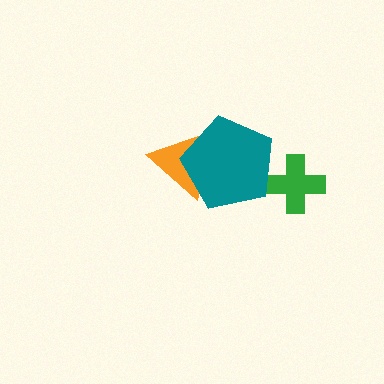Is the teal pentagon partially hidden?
No, no other shape covers it.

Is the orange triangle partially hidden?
Yes, it is partially covered by another shape.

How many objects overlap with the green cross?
1 object overlaps with the green cross.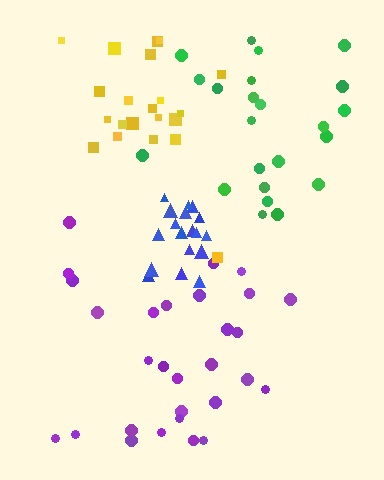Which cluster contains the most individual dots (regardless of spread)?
Purple (29).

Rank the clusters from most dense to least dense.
blue, yellow, purple, green.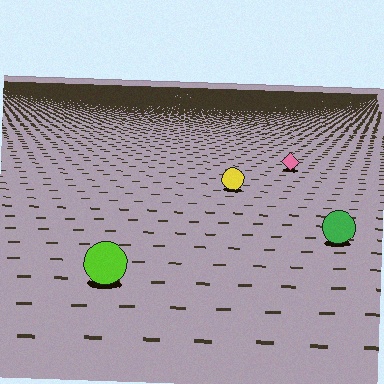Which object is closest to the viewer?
The lime circle is closest. The texture marks near it are larger and more spread out.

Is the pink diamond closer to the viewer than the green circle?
No. The green circle is closer — you can tell from the texture gradient: the ground texture is coarser near it.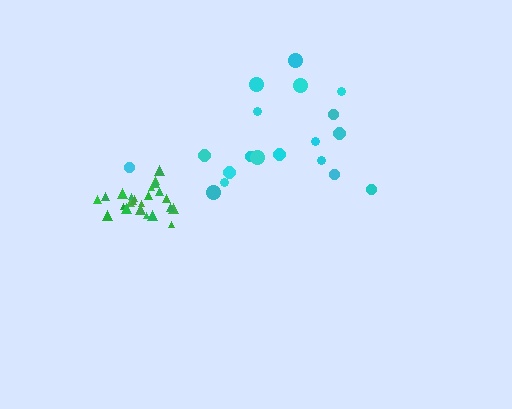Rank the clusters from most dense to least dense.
green, cyan.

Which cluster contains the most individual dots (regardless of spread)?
Green (26).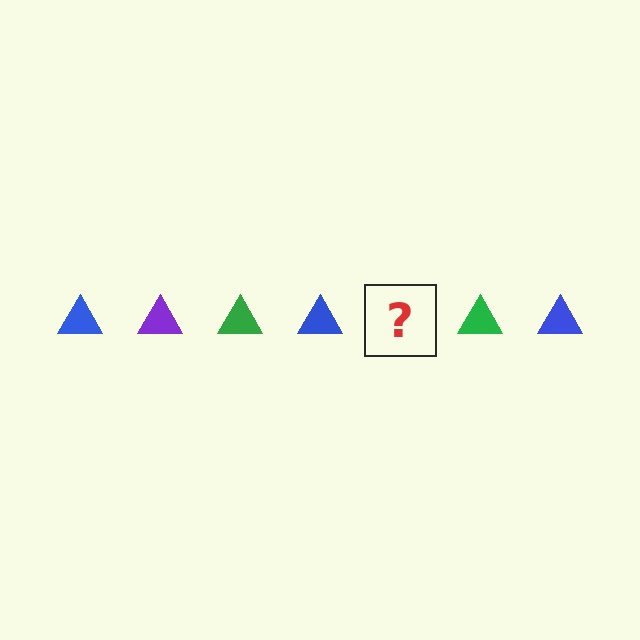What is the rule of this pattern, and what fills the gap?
The rule is that the pattern cycles through blue, purple, green triangles. The gap should be filled with a purple triangle.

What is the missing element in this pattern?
The missing element is a purple triangle.